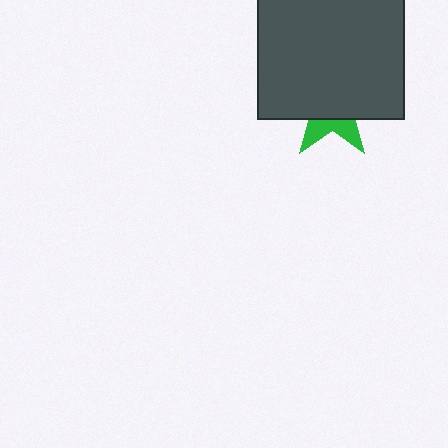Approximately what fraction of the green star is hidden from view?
Roughly 69% of the green star is hidden behind the dark gray square.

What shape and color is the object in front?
The object in front is a dark gray square.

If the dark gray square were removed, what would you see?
You would see the complete green star.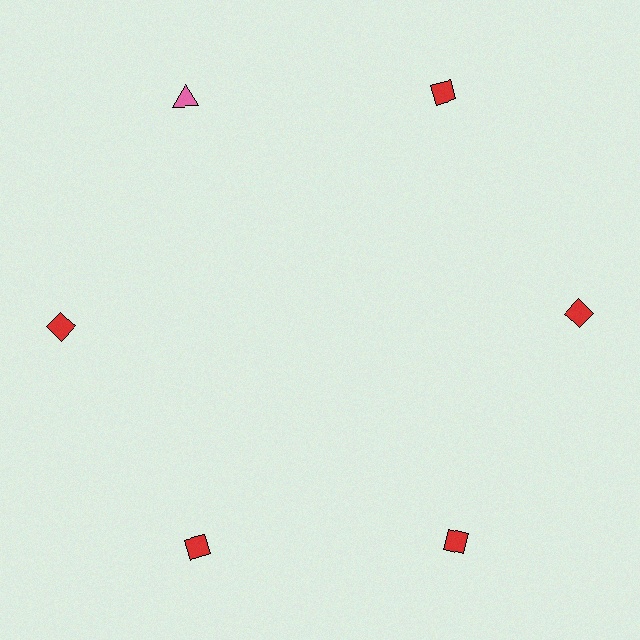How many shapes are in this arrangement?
There are 6 shapes arranged in a ring pattern.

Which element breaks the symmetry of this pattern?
The pink triangle at roughly the 11 o'clock position breaks the symmetry. All other shapes are red diamonds.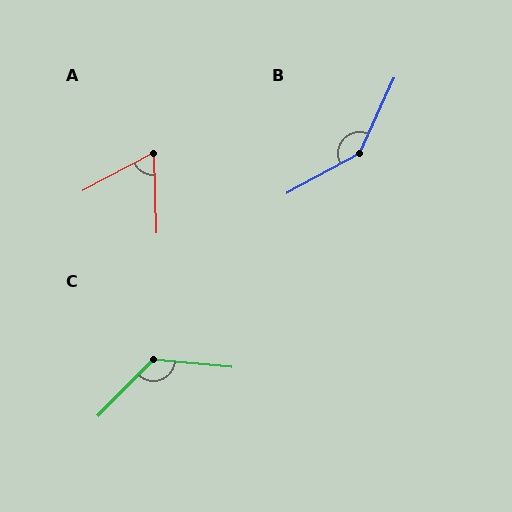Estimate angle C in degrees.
Approximately 129 degrees.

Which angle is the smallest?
A, at approximately 64 degrees.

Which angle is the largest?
B, at approximately 143 degrees.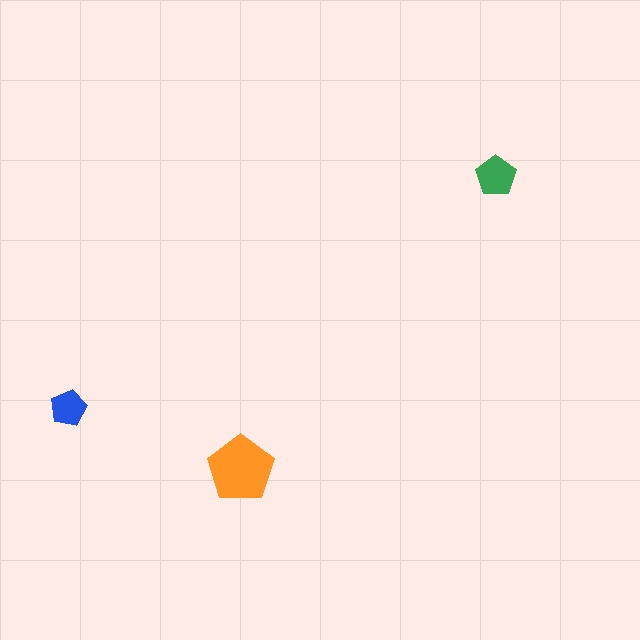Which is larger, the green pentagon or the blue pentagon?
The green one.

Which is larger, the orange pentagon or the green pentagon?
The orange one.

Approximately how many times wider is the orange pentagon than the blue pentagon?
About 2 times wider.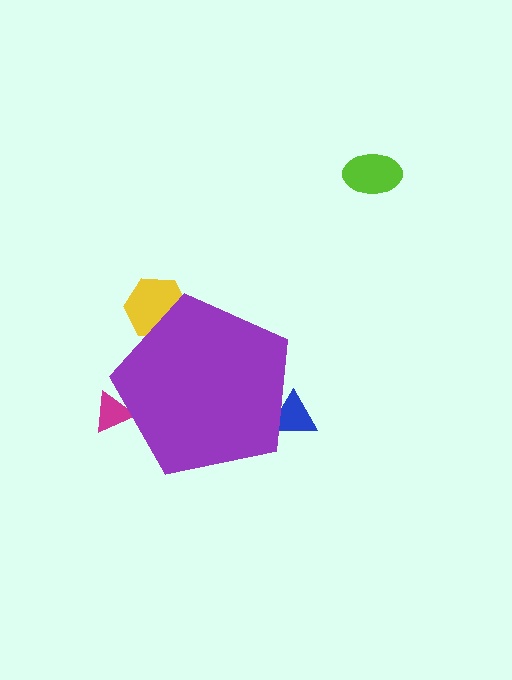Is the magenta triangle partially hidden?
Yes, the magenta triangle is partially hidden behind the purple pentagon.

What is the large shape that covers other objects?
A purple pentagon.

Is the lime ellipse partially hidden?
No, the lime ellipse is fully visible.